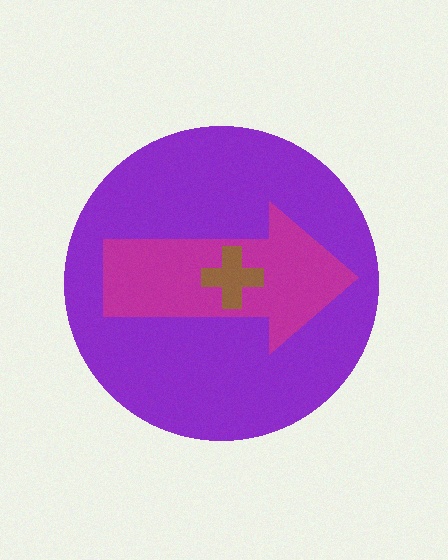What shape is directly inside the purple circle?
The magenta arrow.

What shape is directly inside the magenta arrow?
The brown cross.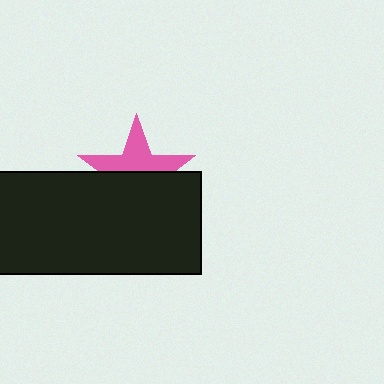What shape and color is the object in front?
The object in front is a black rectangle.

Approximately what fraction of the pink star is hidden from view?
Roughly 52% of the pink star is hidden behind the black rectangle.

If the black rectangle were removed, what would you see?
You would see the complete pink star.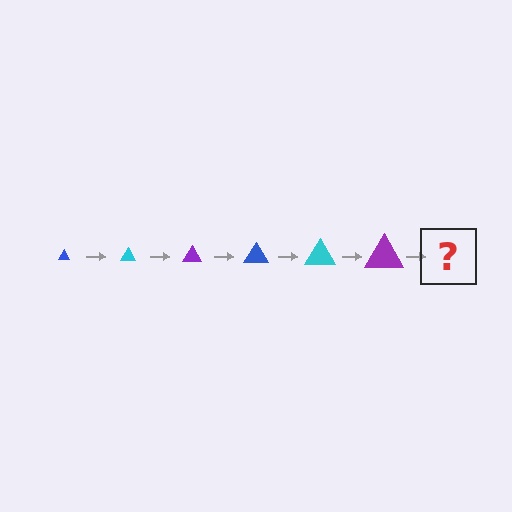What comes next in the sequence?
The next element should be a blue triangle, larger than the previous one.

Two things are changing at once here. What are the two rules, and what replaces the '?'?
The two rules are that the triangle grows larger each step and the color cycles through blue, cyan, and purple. The '?' should be a blue triangle, larger than the previous one.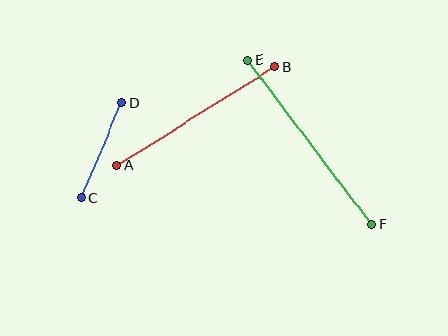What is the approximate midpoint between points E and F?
The midpoint is at approximately (309, 142) pixels.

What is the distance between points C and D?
The distance is approximately 103 pixels.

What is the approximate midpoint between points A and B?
The midpoint is at approximately (195, 117) pixels.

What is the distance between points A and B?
The distance is approximately 186 pixels.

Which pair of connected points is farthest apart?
Points E and F are farthest apart.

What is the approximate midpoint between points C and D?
The midpoint is at approximately (102, 150) pixels.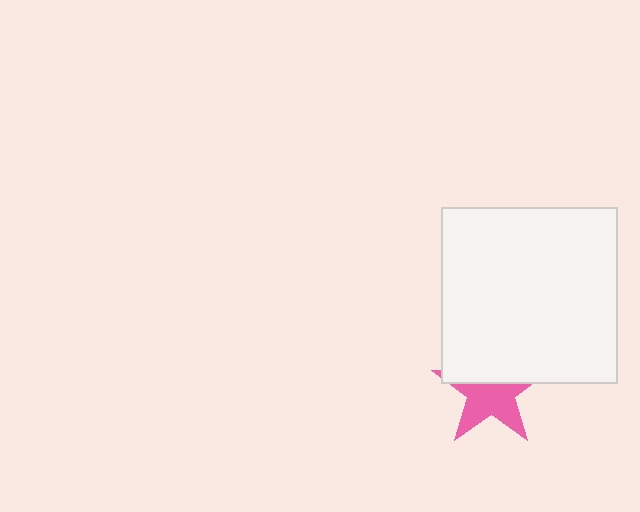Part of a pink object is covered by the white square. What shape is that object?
It is a star.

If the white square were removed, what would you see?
You would see the complete pink star.